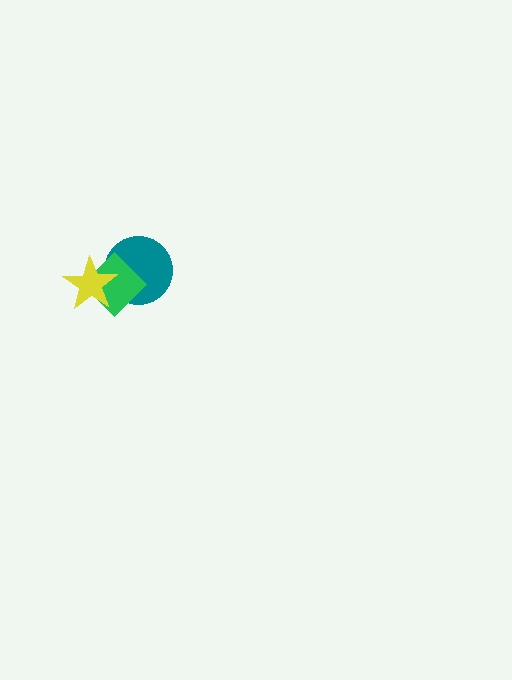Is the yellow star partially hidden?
No, no other shape covers it.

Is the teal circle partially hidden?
Yes, it is partially covered by another shape.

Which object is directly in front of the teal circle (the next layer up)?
The green diamond is directly in front of the teal circle.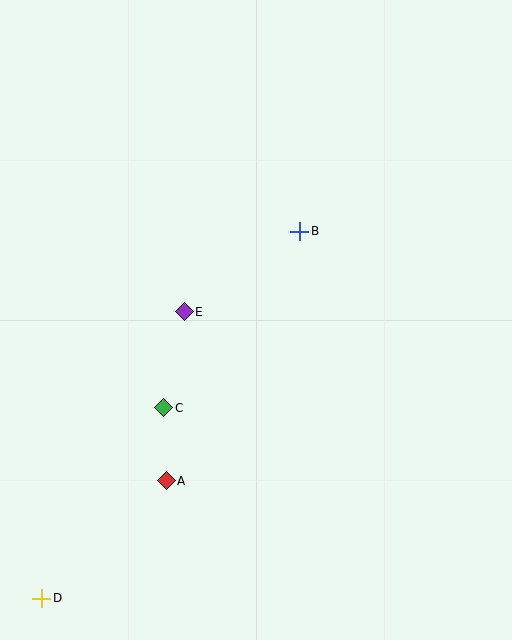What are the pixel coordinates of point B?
Point B is at (300, 231).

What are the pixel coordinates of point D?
Point D is at (42, 598).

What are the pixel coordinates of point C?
Point C is at (164, 408).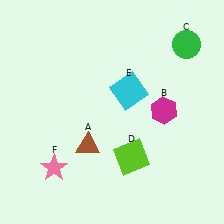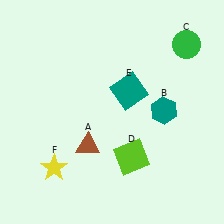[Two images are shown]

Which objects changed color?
B changed from magenta to teal. E changed from cyan to teal. F changed from pink to yellow.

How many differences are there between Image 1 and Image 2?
There are 3 differences between the two images.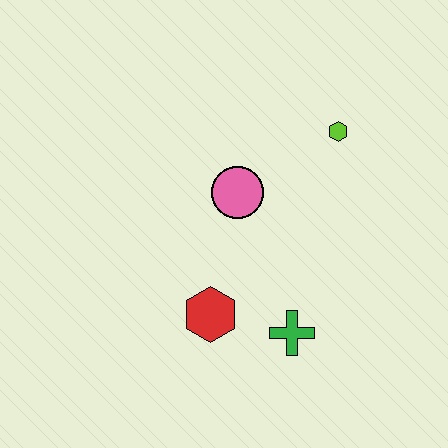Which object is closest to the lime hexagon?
The pink circle is closest to the lime hexagon.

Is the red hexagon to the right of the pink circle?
No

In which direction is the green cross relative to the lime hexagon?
The green cross is below the lime hexagon.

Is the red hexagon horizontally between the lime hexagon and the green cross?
No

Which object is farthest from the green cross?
The lime hexagon is farthest from the green cross.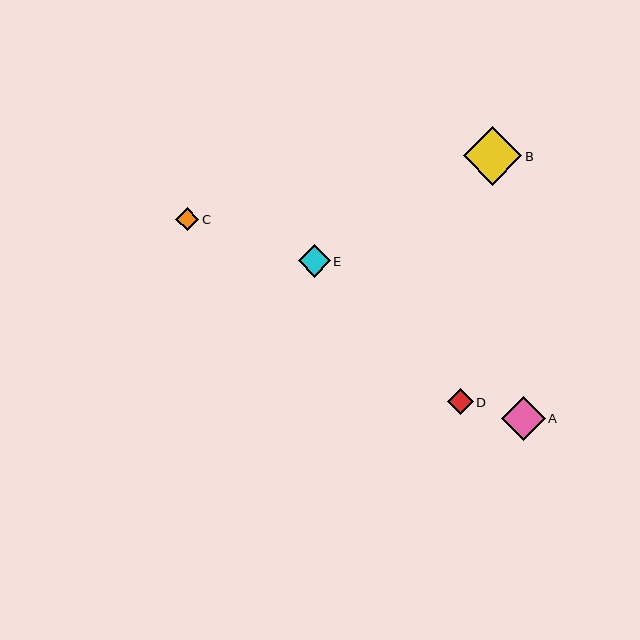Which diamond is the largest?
Diamond B is the largest with a size of approximately 59 pixels.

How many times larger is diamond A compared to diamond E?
Diamond A is approximately 1.4 times the size of diamond E.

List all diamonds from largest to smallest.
From largest to smallest: B, A, E, D, C.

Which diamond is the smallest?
Diamond C is the smallest with a size of approximately 23 pixels.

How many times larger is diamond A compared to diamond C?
Diamond A is approximately 1.9 times the size of diamond C.